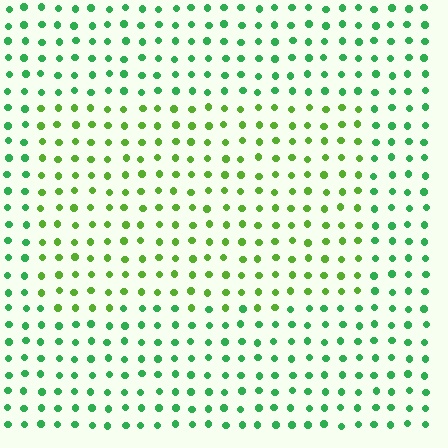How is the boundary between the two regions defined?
The boundary is defined purely by a slight shift in hue (about 36 degrees). Spacing, size, and orientation are identical on both sides.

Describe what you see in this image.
The image is filled with small green elements in a uniform arrangement. A rectangle-shaped region is visible where the elements are tinted to a slightly different hue, forming a subtle color boundary.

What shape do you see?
I see a rectangle.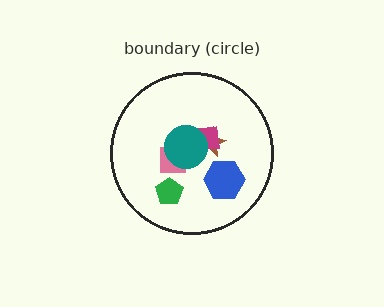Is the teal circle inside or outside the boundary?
Inside.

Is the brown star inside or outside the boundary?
Inside.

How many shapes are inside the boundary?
6 inside, 0 outside.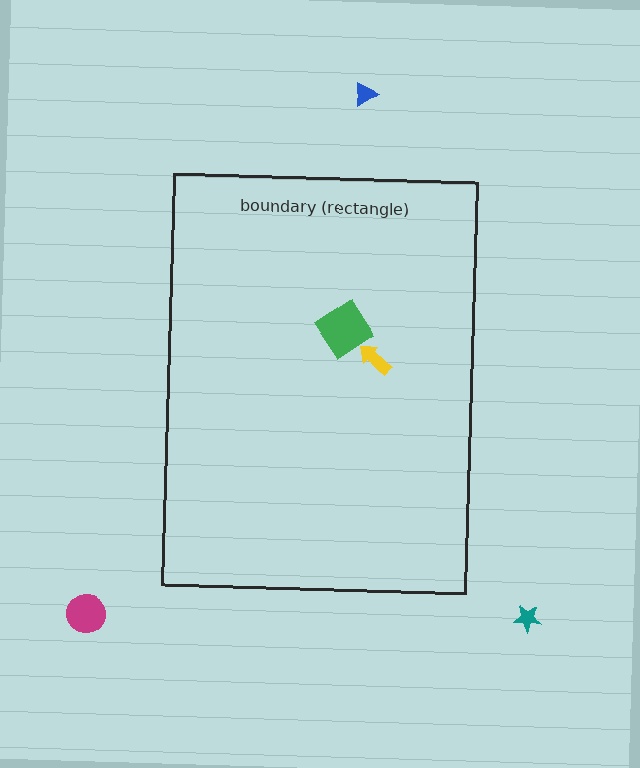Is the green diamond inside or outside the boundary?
Inside.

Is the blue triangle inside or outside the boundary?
Outside.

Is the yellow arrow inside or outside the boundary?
Inside.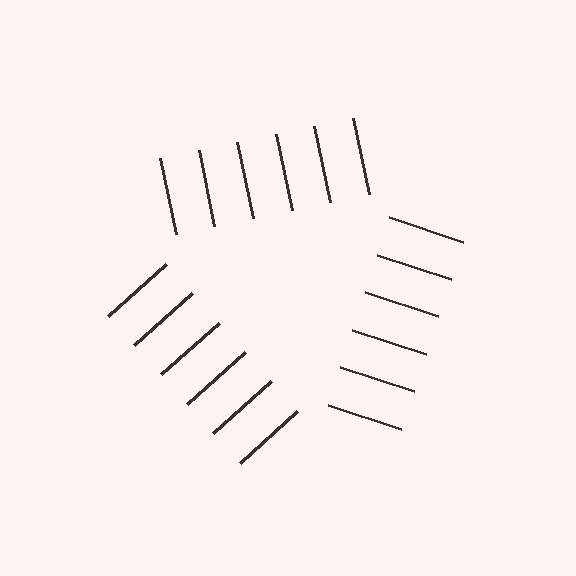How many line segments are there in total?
18 — 6 along each of the 3 edges.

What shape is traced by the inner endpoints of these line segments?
An illusory triangle — the line segments terminate on its edges but no continuous stroke is drawn.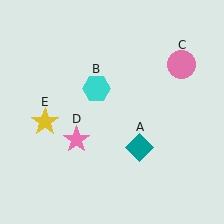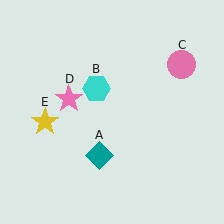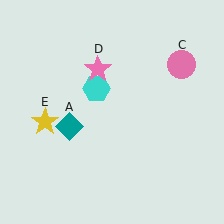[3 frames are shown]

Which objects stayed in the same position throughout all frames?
Cyan hexagon (object B) and pink circle (object C) and yellow star (object E) remained stationary.